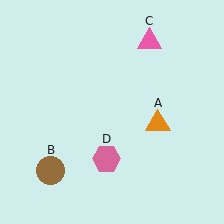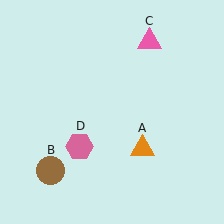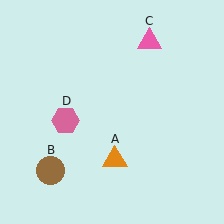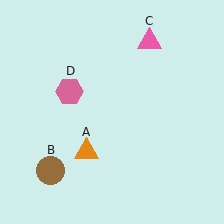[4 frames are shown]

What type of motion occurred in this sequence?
The orange triangle (object A), pink hexagon (object D) rotated clockwise around the center of the scene.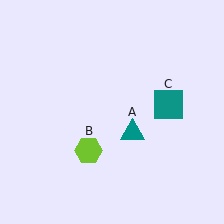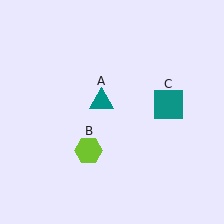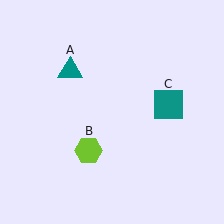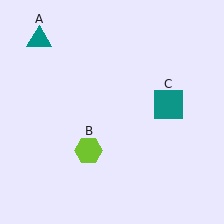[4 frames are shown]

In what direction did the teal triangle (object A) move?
The teal triangle (object A) moved up and to the left.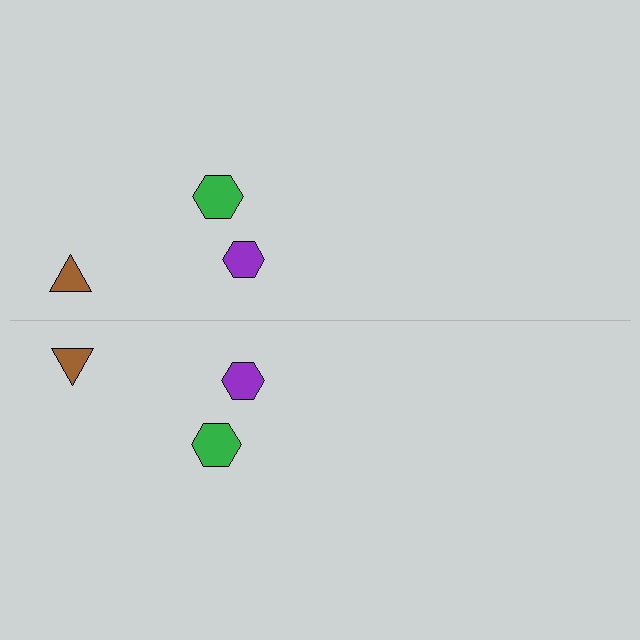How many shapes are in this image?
There are 6 shapes in this image.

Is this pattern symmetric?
Yes, this pattern has bilateral (reflection) symmetry.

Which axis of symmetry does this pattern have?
The pattern has a horizontal axis of symmetry running through the center of the image.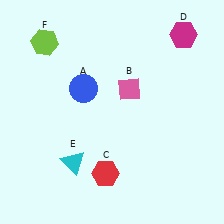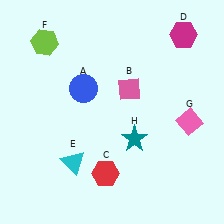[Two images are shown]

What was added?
A pink diamond (G), a teal star (H) were added in Image 2.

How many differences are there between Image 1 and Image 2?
There are 2 differences between the two images.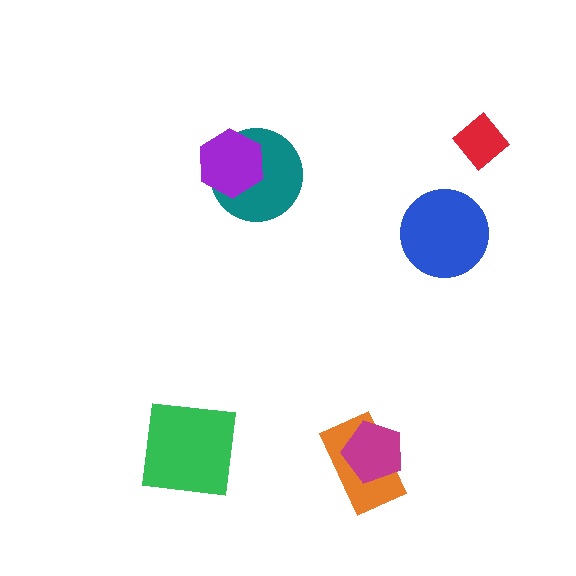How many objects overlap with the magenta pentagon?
1 object overlaps with the magenta pentagon.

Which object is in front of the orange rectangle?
The magenta pentagon is in front of the orange rectangle.